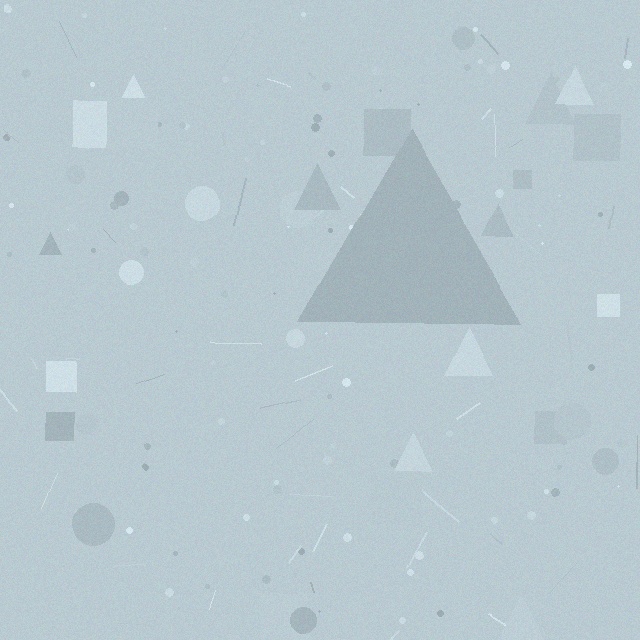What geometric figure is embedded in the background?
A triangle is embedded in the background.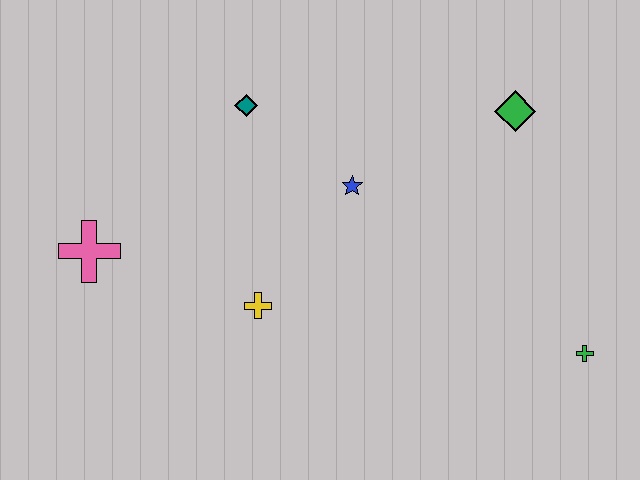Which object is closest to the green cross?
The green diamond is closest to the green cross.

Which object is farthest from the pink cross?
The green cross is farthest from the pink cross.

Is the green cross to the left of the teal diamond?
No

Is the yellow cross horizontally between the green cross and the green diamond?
No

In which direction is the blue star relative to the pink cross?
The blue star is to the right of the pink cross.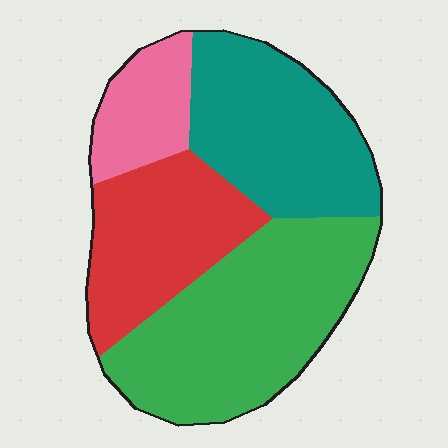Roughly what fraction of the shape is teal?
Teal covers roughly 30% of the shape.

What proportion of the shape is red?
Red takes up less than a quarter of the shape.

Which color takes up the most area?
Green, at roughly 35%.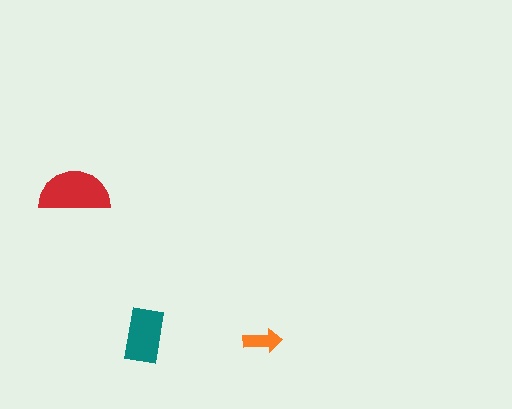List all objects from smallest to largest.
The orange arrow, the teal rectangle, the red semicircle.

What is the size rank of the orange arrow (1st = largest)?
3rd.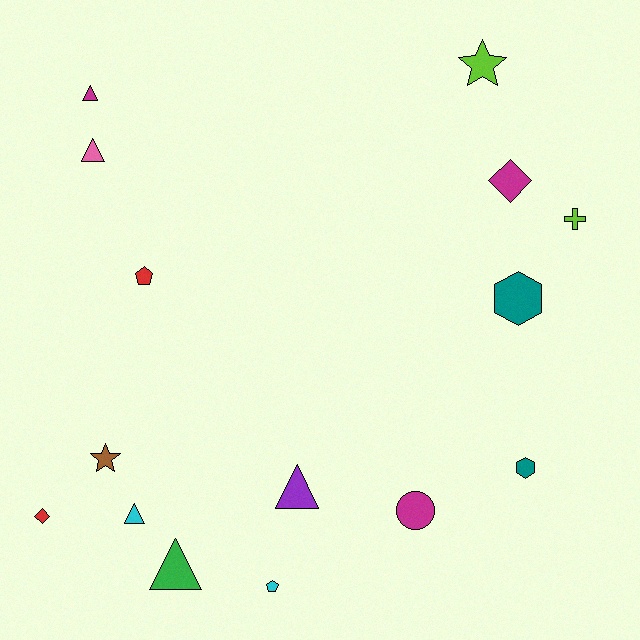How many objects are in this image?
There are 15 objects.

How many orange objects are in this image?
There are no orange objects.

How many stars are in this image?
There are 2 stars.